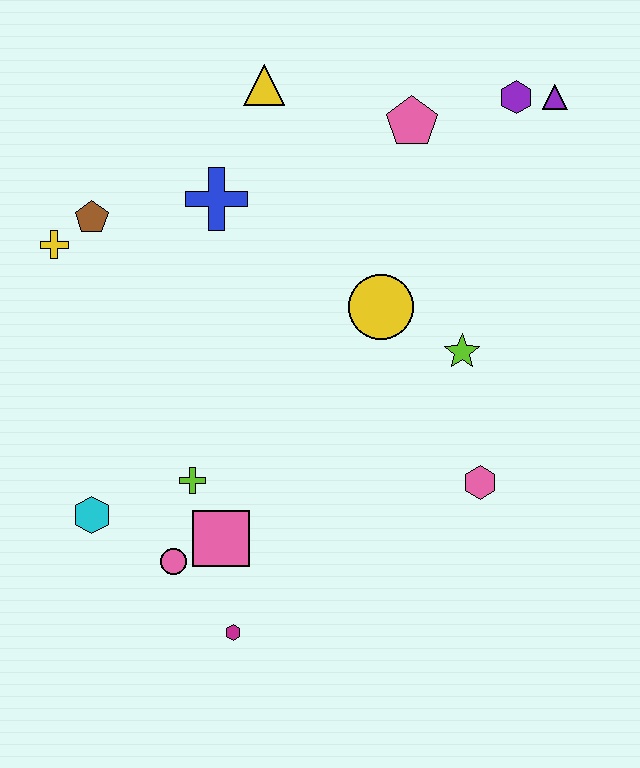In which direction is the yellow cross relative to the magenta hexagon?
The yellow cross is above the magenta hexagon.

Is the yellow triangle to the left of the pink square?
No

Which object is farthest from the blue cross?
The magenta hexagon is farthest from the blue cross.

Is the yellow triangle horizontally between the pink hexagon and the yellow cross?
Yes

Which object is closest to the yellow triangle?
The blue cross is closest to the yellow triangle.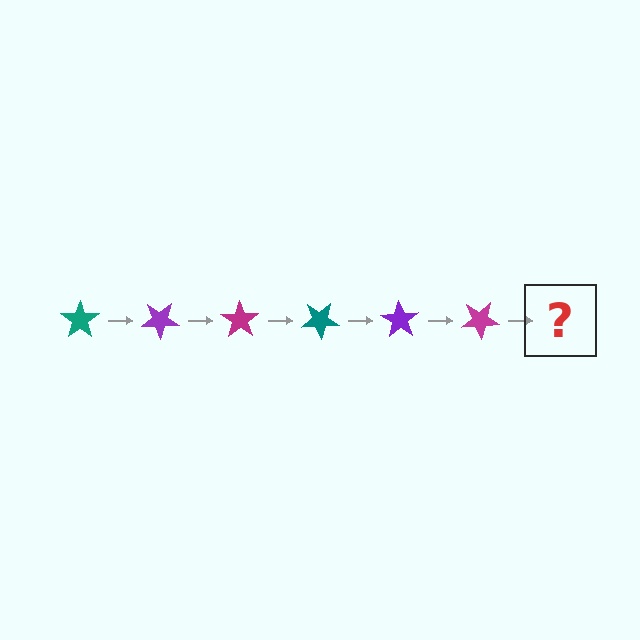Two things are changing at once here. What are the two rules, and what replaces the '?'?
The two rules are that it rotates 35 degrees each step and the color cycles through teal, purple, and magenta. The '?' should be a teal star, rotated 210 degrees from the start.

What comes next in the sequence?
The next element should be a teal star, rotated 210 degrees from the start.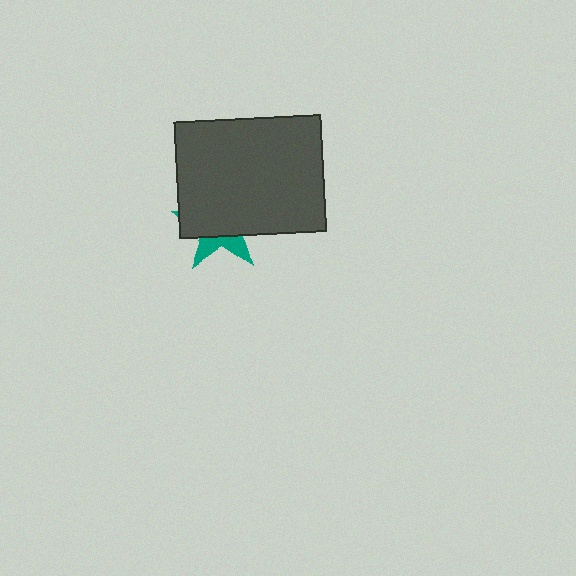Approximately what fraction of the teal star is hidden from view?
Roughly 70% of the teal star is hidden behind the dark gray rectangle.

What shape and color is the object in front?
The object in front is a dark gray rectangle.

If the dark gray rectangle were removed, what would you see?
You would see the complete teal star.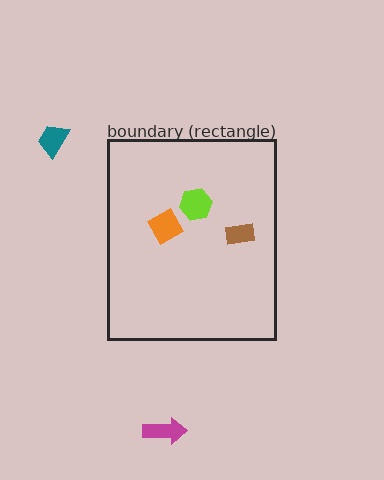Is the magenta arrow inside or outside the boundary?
Outside.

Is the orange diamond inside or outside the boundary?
Inside.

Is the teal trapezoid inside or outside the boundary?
Outside.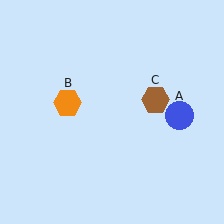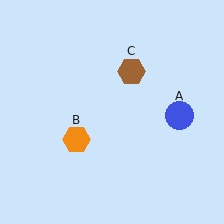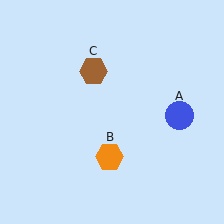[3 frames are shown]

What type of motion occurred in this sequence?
The orange hexagon (object B), brown hexagon (object C) rotated counterclockwise around the center of the scene.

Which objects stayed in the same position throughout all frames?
Blue circle (object A) remained stationary.